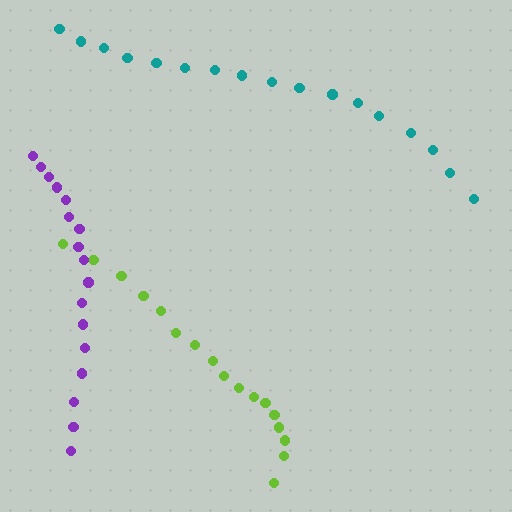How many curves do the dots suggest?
There are 3 distinct paths.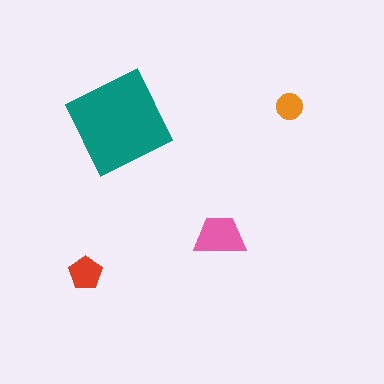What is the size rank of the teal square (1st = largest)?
1st.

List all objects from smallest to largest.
The orange circle, the red pentagon, the pink trapezoid, the teal square.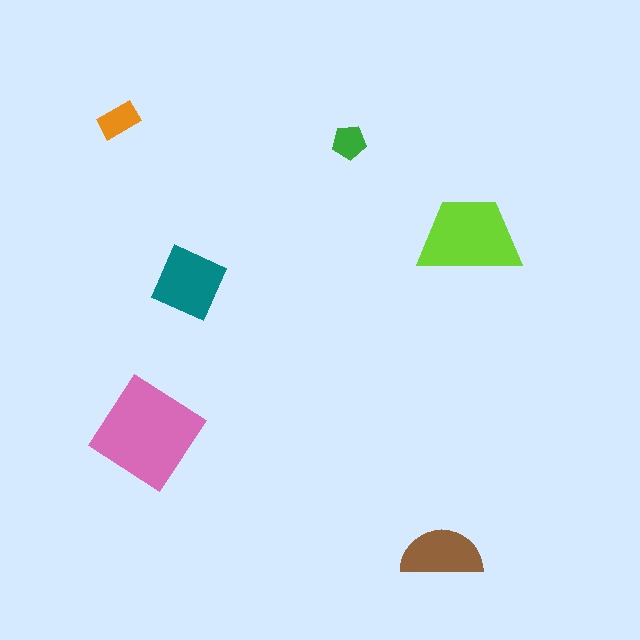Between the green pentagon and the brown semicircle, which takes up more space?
The brown semicircle.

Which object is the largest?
The pink diamond.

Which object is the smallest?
The green pentagon.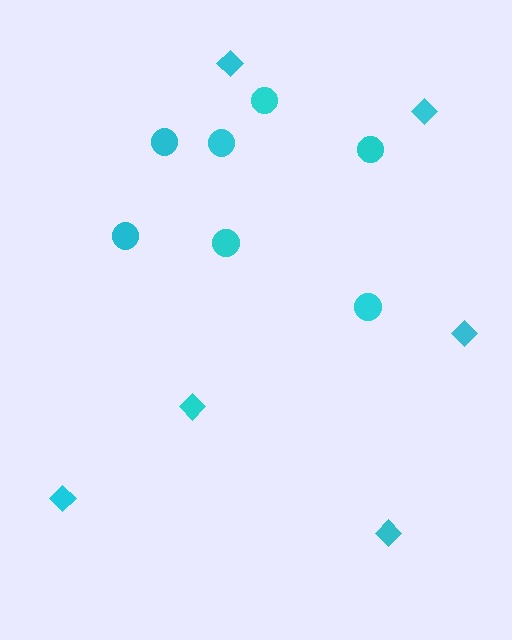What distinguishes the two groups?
There are 2 groups: one group of diamonds (6) and one group of circles (7).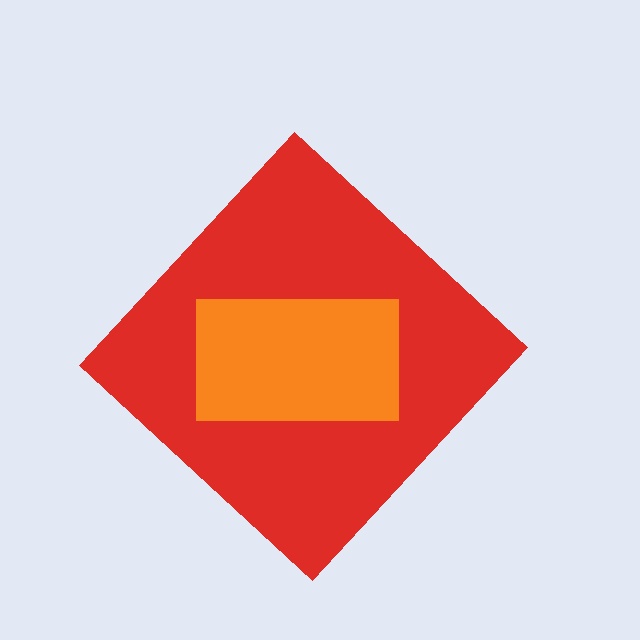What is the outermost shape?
The red diamond.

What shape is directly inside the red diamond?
The orange rectangle.